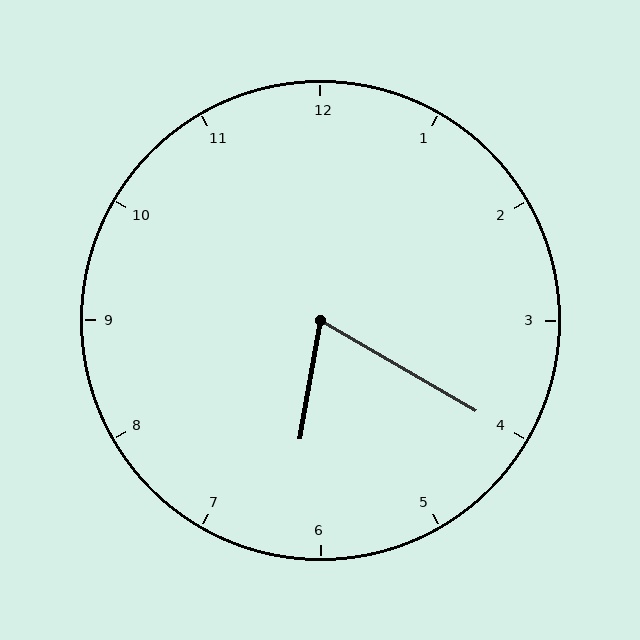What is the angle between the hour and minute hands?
Approximately 70 degrees.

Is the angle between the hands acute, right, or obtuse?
It is acute.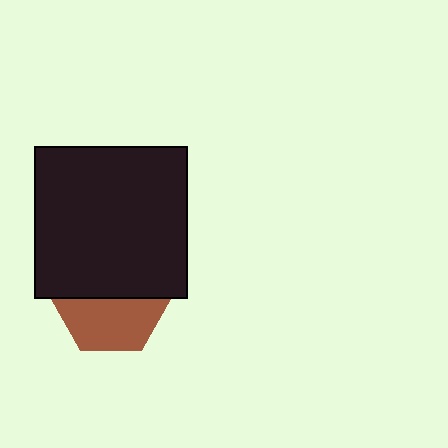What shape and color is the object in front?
The object in front is a black square.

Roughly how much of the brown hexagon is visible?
About half of it is visible (roughly 48%).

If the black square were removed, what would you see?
You would see the complete brown hexagon.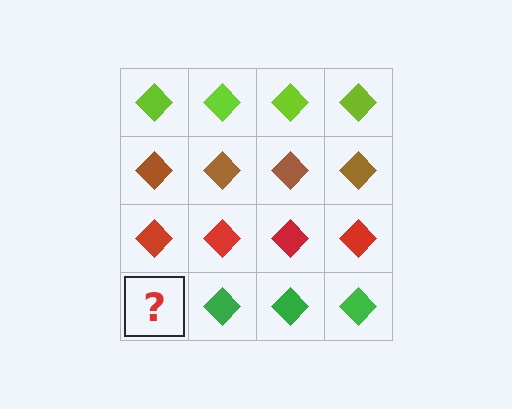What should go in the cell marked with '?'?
The missing cell should contain a green diamond.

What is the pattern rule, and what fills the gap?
The rule is that each row has a consistent color. The gap should be filled with a green diamond.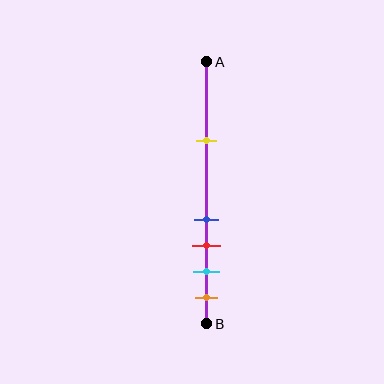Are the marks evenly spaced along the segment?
No, the marks are not evenly spaced.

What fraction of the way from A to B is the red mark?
The red mark is approximately 70% (0.7) of the way from A to B.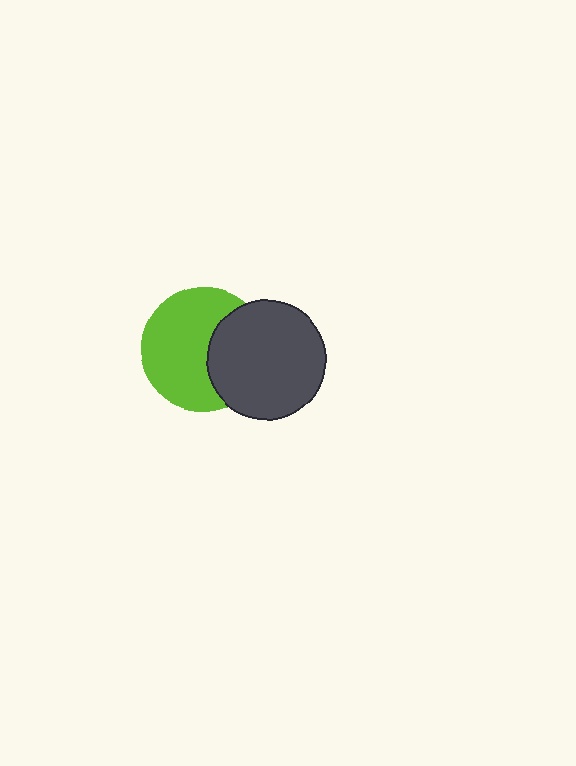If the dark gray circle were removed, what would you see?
You would see the complete lime circle.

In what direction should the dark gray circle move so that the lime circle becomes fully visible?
The dark gray circle should move right. That is the shortest direction to clear the overlap and leave the lime circle fully visible.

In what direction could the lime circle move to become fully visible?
The lime circle could move left. That would shift it out from behind the dark gray circle entirely.